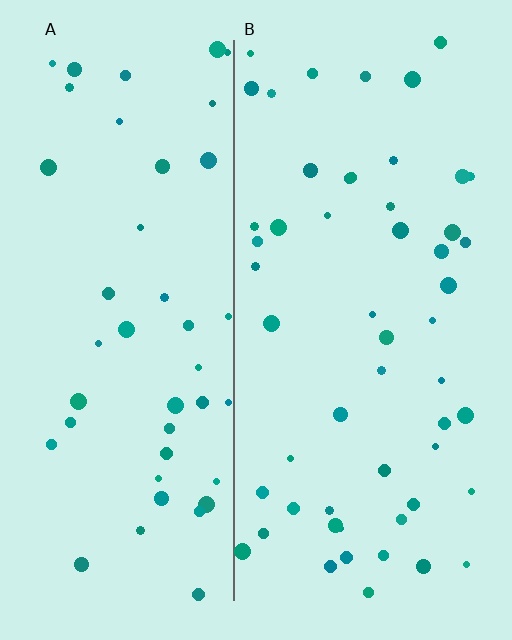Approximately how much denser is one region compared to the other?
Approximately 1.2× — region B over region A.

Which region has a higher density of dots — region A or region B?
B (the right).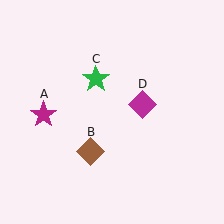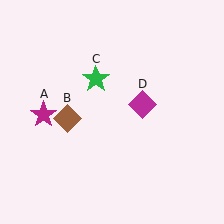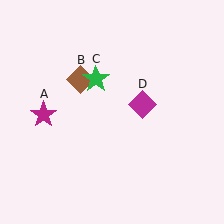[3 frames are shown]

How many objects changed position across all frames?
1 object changed position: brown diamond (object B).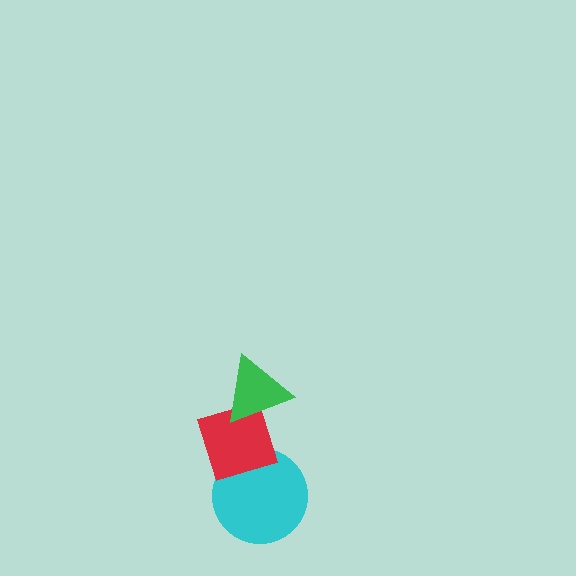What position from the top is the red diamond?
The red diamond is 2nd from the top.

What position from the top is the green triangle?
The green triangle is 1st from the top.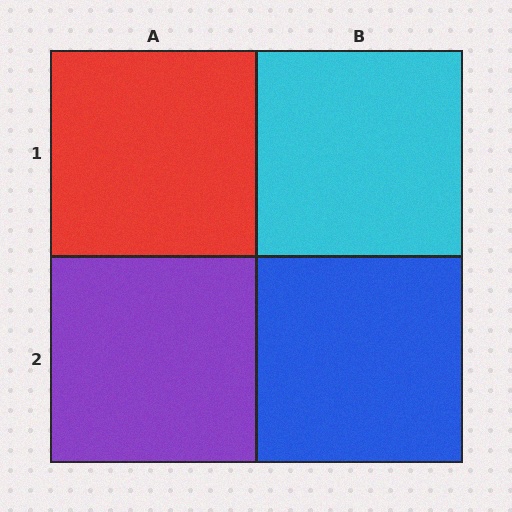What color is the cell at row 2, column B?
Blue.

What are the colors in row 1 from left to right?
Red, cyan.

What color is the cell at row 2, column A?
Purple.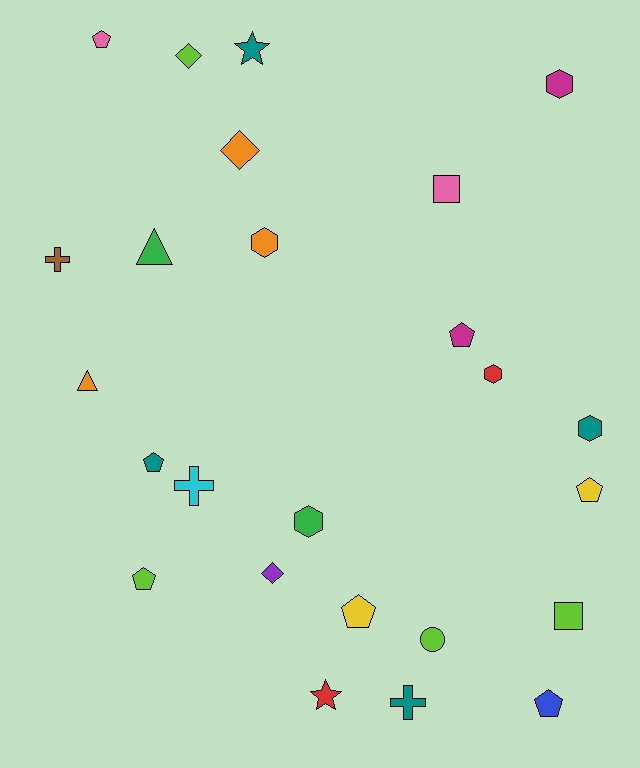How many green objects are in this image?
There are 2 green objects.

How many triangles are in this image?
There are 2 triangles.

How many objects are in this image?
There are 25 objects.